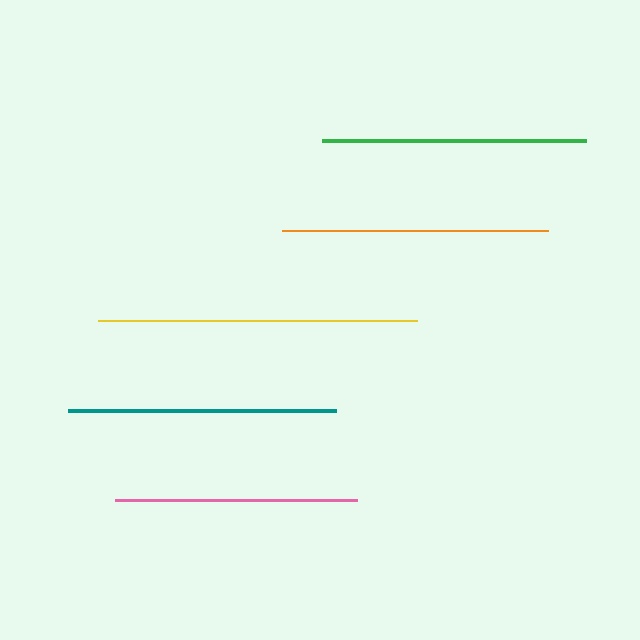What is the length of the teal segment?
The teal segment is approximately 268 pixels long.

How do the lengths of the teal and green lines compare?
The teal and green lines are approximately the same length.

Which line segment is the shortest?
The pink line is the shortest at approximately 242 pixels.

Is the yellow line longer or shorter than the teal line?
The yellow line is longer than the teal line.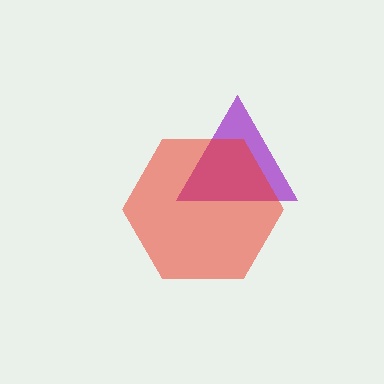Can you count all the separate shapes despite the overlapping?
Yes, there are 2 separate shapes.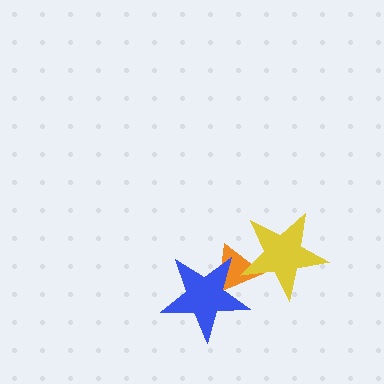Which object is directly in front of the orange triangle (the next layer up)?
The yellow star is directly in front of the orange triangle.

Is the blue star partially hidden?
No, no other shape covers it.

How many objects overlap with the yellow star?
1 object overlaps with the yellow star.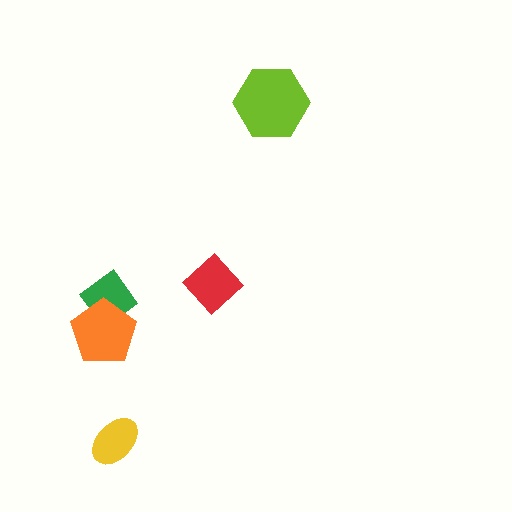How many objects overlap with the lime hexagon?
0 objects overlap with the lime hexagon.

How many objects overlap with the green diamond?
1 object overlaps with the green diamond.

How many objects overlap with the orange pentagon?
1 object overlaps with the orange pentagon.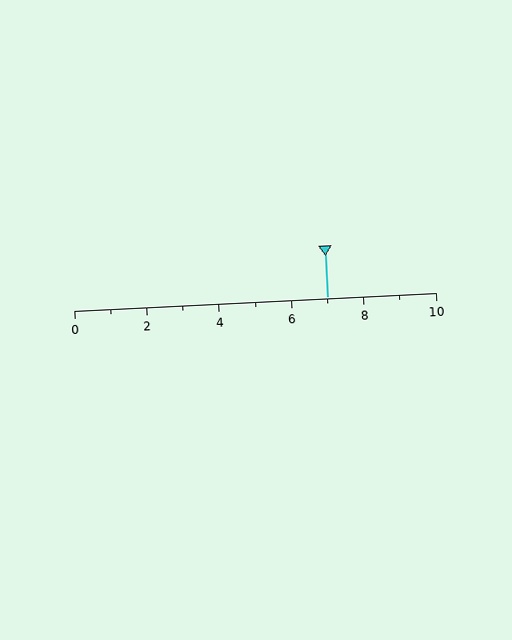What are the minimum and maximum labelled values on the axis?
The axis runs from 0 to 10.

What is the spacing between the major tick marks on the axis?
The major ticks are spaced 2 apart.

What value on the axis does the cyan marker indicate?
The marker indicates approximately 7.